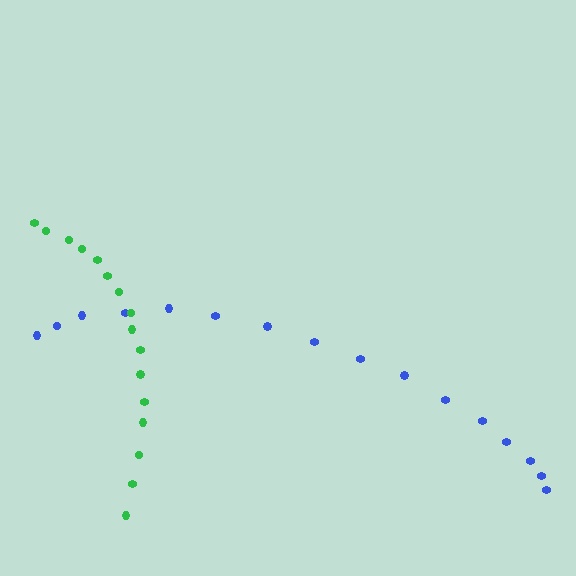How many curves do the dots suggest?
There are 2 distinct paths.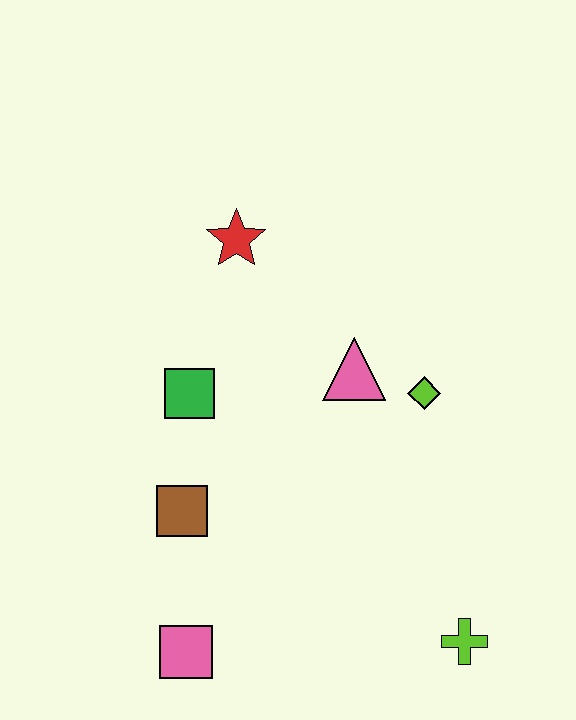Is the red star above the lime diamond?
Yes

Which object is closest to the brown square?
The green square is closest to the brown square.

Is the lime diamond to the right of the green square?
Yes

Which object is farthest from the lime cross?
The red star is farthest from the lime cross.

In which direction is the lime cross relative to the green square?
The lime cross is to the right of the green square.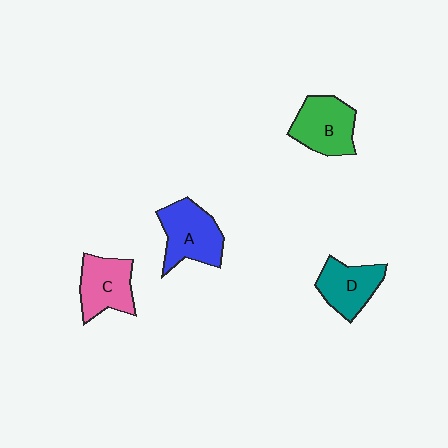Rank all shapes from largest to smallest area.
From largest to smallest: A (blue), B (green), C (pink), D (teal).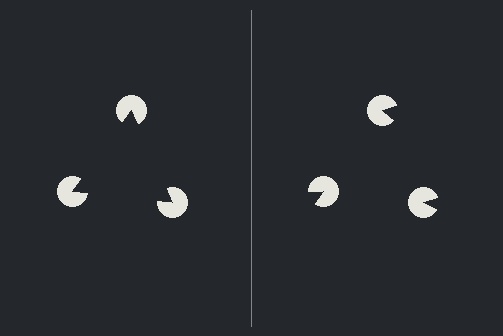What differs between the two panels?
The pac-man discs are positioned identically on both sides; only the wedge orientations differ. On the left they align to a triangle; on the right they are misaligned.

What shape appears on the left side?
An illusory triangle.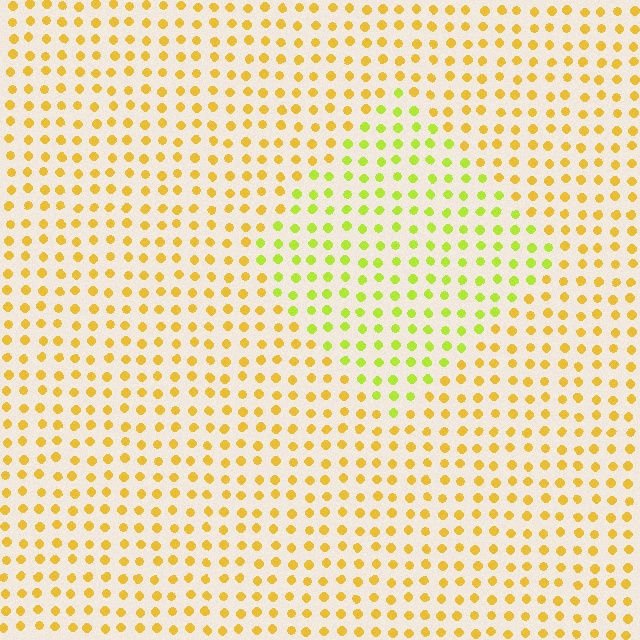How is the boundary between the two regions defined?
The boundary is defined purely by a slight shift in hue (about 34 degrees). Spacing, size, and orientation are identical on both sides.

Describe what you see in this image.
The image is filled with small yellow elements in a uniform arrangement. A diamond-shaped region is visible where the elements are tinted to a slightly different hue, forming a subtle color boundary.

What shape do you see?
I see a diamond.